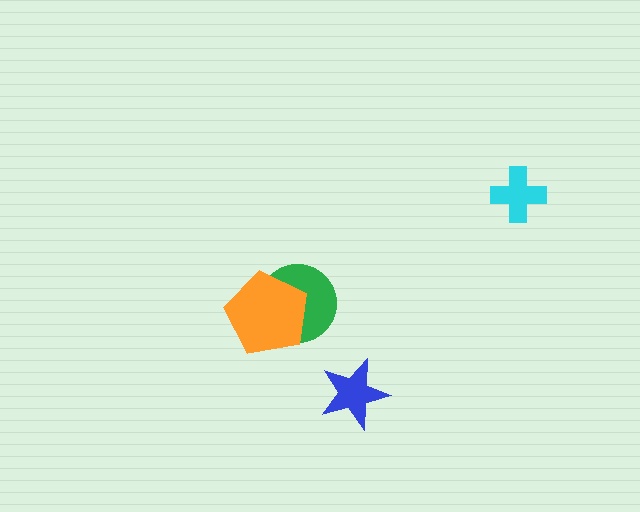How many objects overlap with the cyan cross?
0 objects overlap with the cyan cross.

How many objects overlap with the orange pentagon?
1 object overlaps with the orange pentagon.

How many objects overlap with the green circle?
1 object overlaps with the green circle.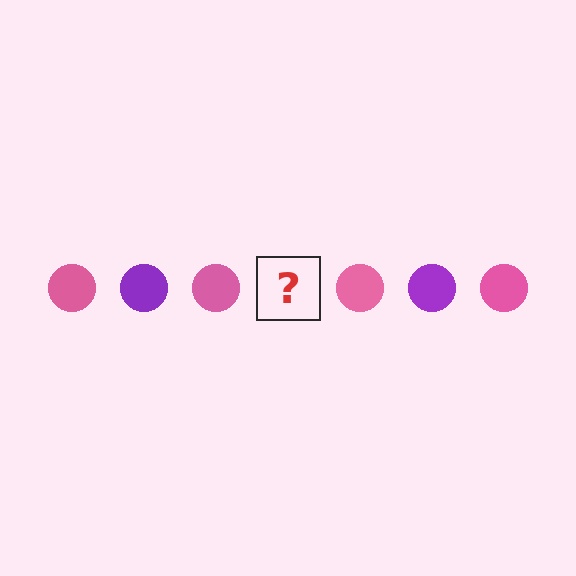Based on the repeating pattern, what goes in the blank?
The blank should be a purple circle.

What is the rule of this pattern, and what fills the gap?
The rule is that the pattern cycles through pink, purple circles. The gap should be filled with a purple circle.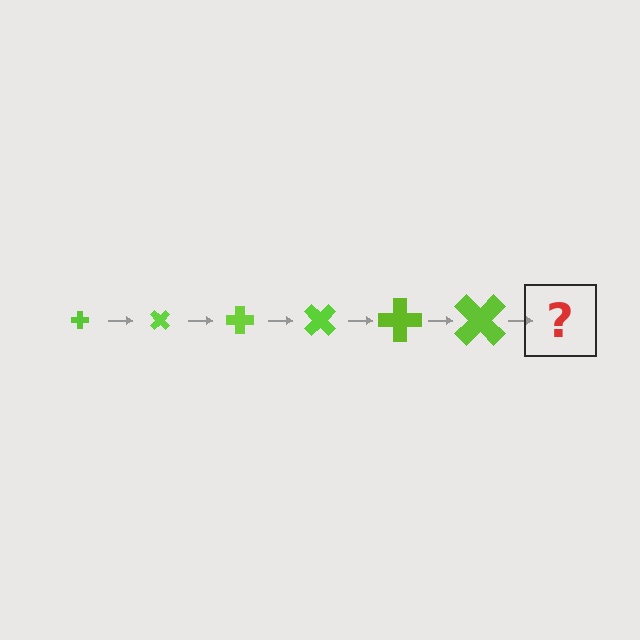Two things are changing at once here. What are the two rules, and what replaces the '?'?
The two rules are that the cross grows larger each step and it rotates 45 degrees each step. The '?' should be a cross, larger than the previous one and rotated 270 degrees from the start.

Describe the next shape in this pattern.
It should be a cross, larger than the previous one and rotated 270 degrees from the start.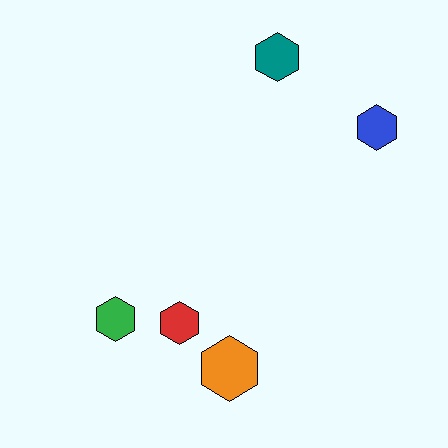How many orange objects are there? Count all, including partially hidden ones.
There is 1 orange object.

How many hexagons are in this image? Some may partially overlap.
There are 5 hexagons.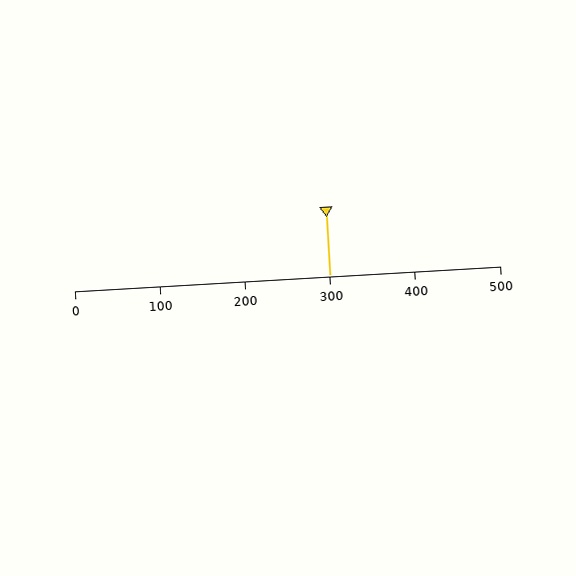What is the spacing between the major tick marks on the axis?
The major ticks are spaced 100 apart.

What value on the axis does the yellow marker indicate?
The marker indicates approximately 300.